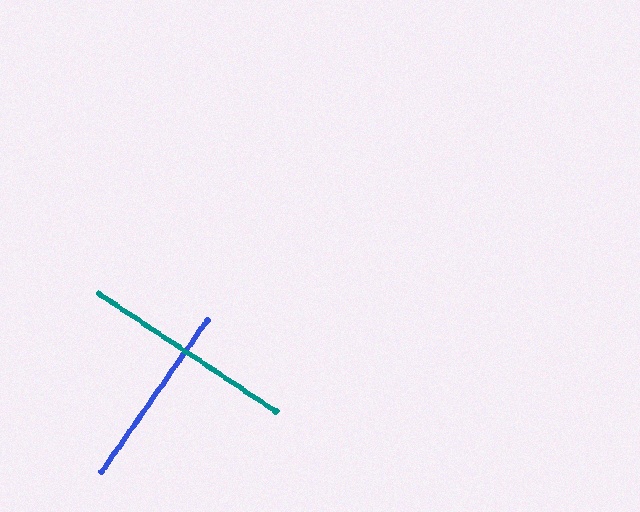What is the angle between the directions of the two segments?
Approximately 89 degrees.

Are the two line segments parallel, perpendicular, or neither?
Perpendicular — they meet at approximately 89°.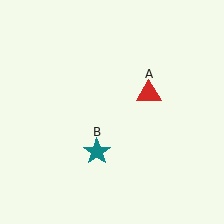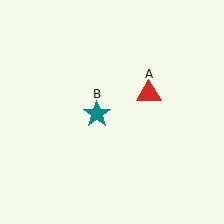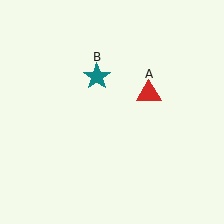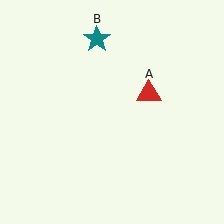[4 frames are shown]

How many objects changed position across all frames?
1 object changed position: teal star (object B).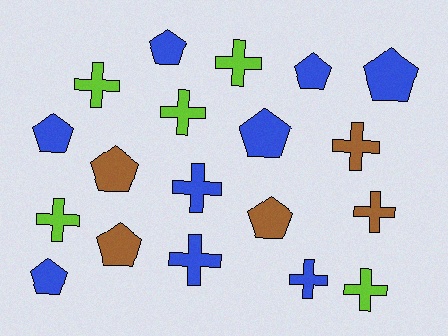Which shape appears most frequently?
Cross, with 10 objects.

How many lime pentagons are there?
There are no lime pentagons.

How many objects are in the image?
There are 19 objects.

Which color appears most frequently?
Blue, with 9 objects.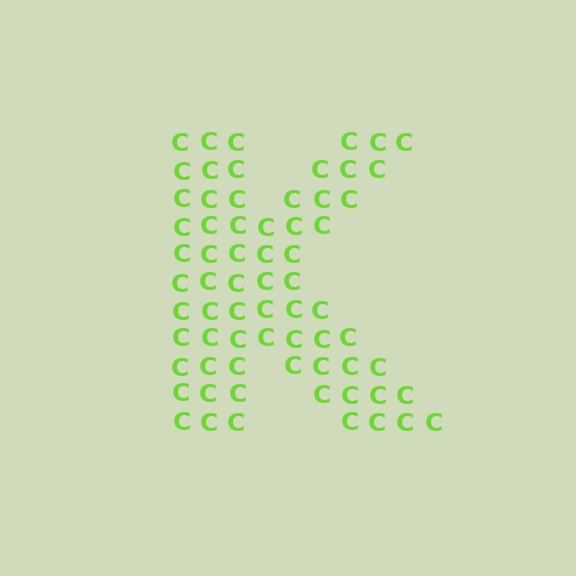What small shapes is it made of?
It is made of small letter C's.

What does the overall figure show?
The overall figure shows the letter K.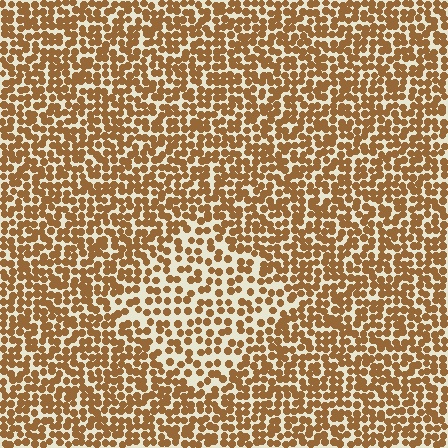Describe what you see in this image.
The image contains small brown elements arranged at two different densities. A diamond-shaped region is visible where the elements are less densely packed than the surrounding area.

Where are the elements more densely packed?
The elements are more densely packed outside the diamond boundary.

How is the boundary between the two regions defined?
The boundary is defined by a change in element density (approximately 1.7x ratio). All elements are the same color, size, and shape.